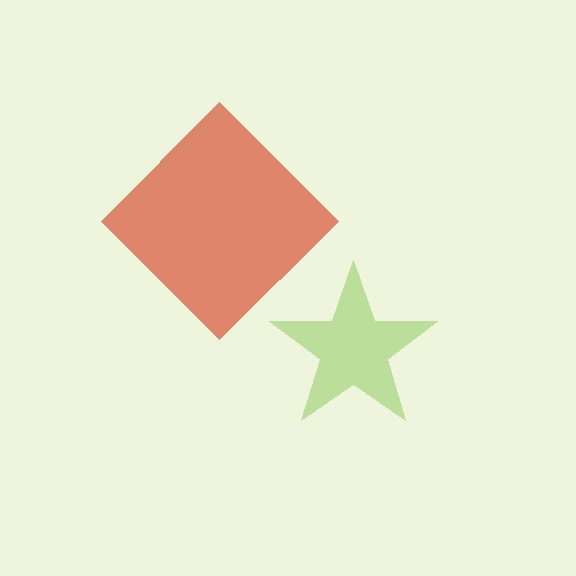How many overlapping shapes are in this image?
There are 2 overlapping shapes in the image.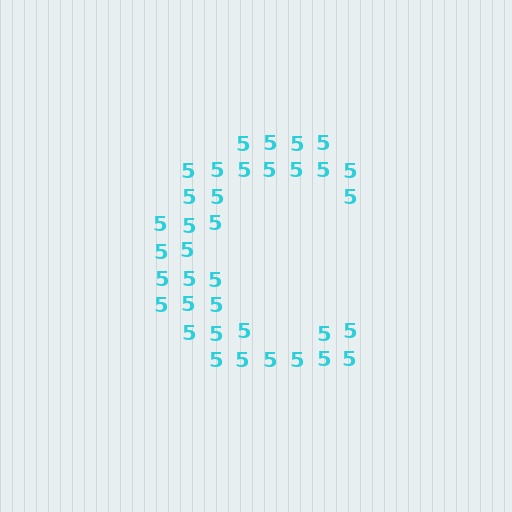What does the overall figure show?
The overall figure shows the letter C.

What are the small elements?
The small elements are digit 5's.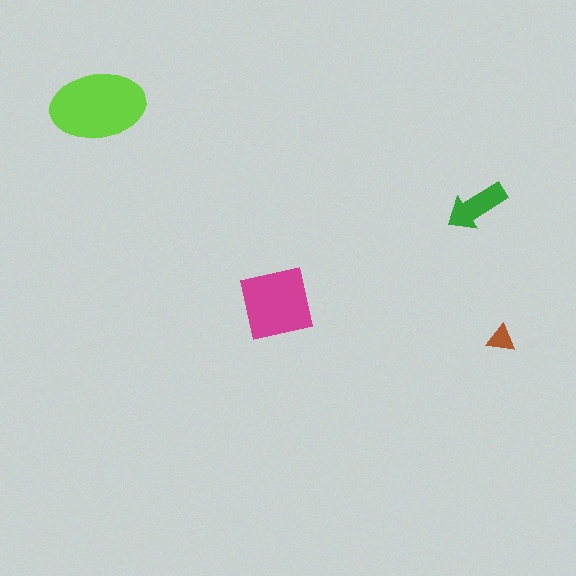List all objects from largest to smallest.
The lime ellipse, the magenta square, the green arrow, the brown triangle.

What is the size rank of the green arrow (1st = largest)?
3rd.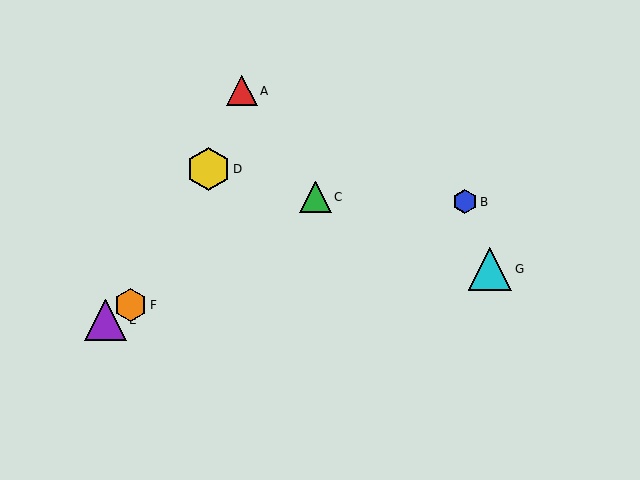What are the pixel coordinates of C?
Object C is at (315, 197).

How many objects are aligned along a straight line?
3 objects (C, E, F) are aligned along a straight line.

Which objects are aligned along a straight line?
Objects C, E, F are aligned along a straight line.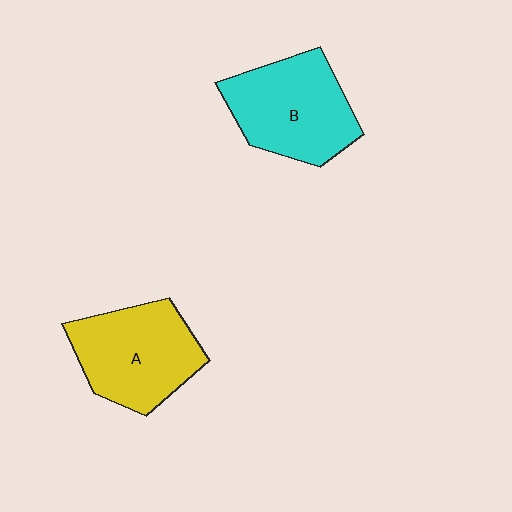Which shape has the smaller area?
Shape A (yellow).